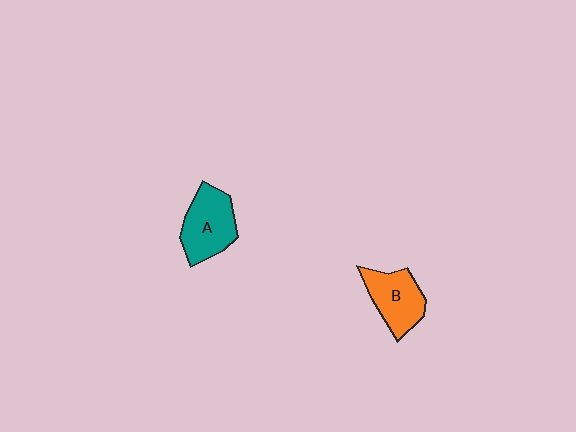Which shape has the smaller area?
Shape B (orange).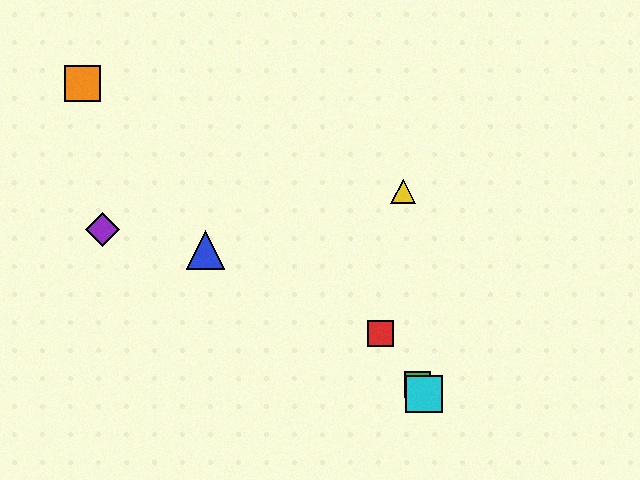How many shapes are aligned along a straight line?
3 shapes (the red square, the green square, the cyan square) are aligned along a straight line.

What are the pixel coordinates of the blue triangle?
The blue triangle is at (205, 250).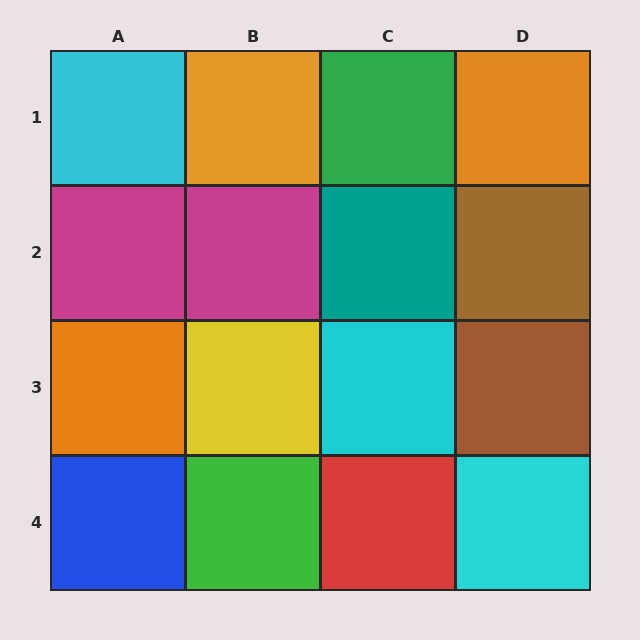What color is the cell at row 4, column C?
Red.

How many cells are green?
2 cells are green.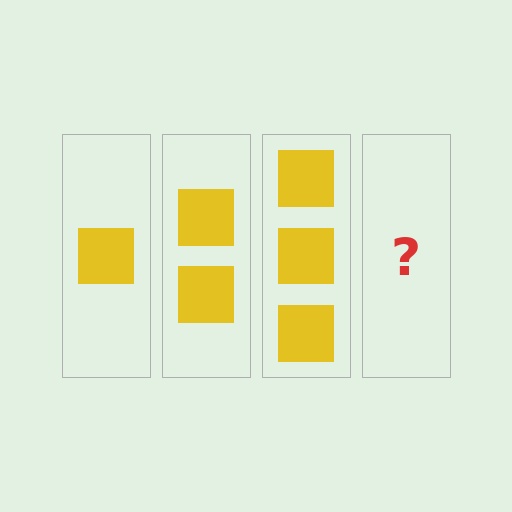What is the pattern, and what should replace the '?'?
The pattern is that each step adds one more square. The '?' should be 4 squares.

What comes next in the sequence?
The next element should be 4 squares.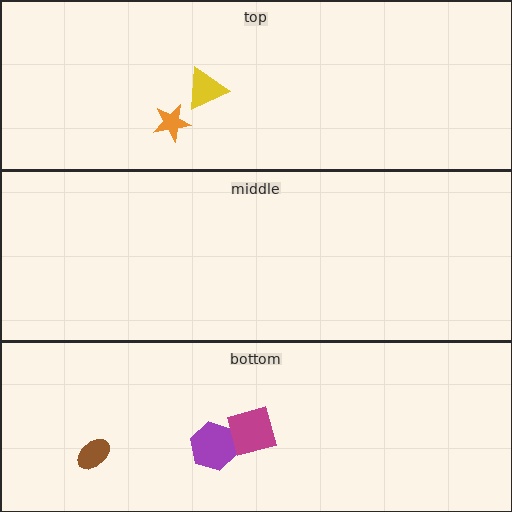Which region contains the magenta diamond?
The bottom region.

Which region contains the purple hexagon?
The bottom region.